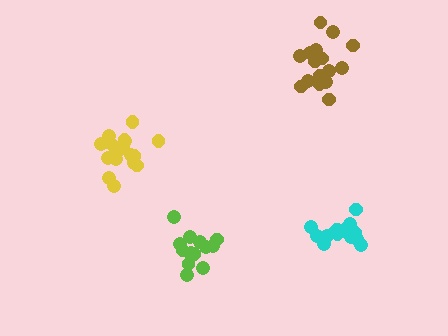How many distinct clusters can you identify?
There are 4 distinct clusters.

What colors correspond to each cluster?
The clusters are colored: cyan, yellow, brown, lime.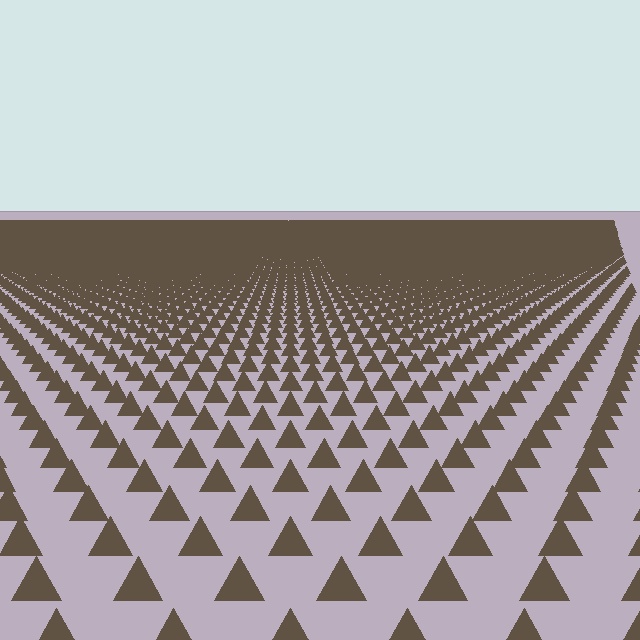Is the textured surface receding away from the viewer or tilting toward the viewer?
The surface is receding away from the viewer. Texture elements get smaller and denser toward the top.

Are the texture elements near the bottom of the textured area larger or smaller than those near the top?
Larger. Near the bottom, elements are closer to the viewer and appear at a bigger on-screen size.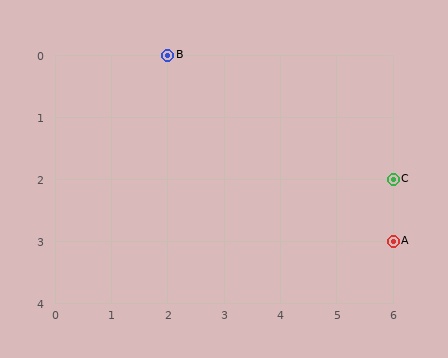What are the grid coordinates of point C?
Point C is at grid coordinates (6, 2).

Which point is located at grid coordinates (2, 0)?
Point B is at (2, 0).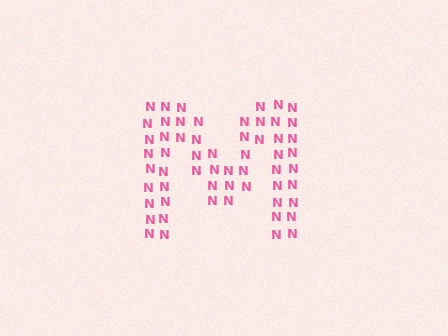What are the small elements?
The small elements are letter N's.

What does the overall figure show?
The overall figure shows the letter M.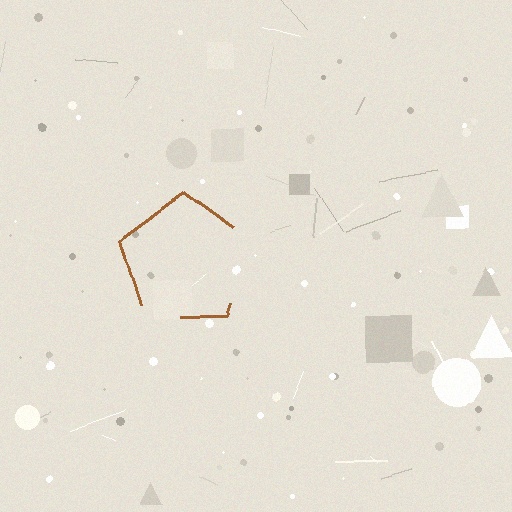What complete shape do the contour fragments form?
The contour fragments form a pentagon.